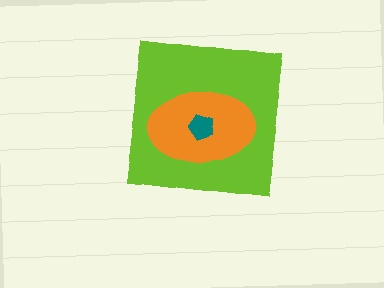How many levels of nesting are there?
3.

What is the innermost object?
The teal pentagon.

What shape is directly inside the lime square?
The orange ellipse.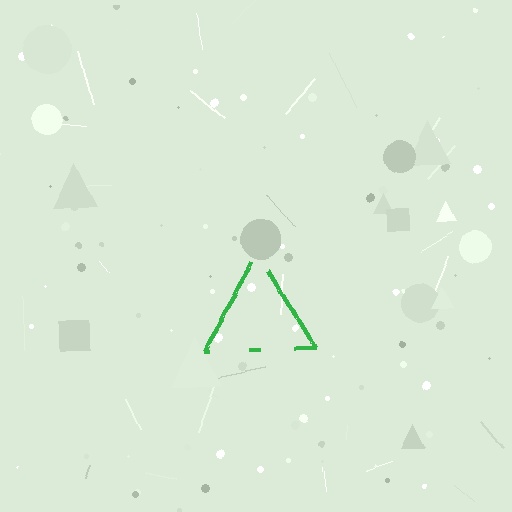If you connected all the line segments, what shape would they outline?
They would outline a triangle.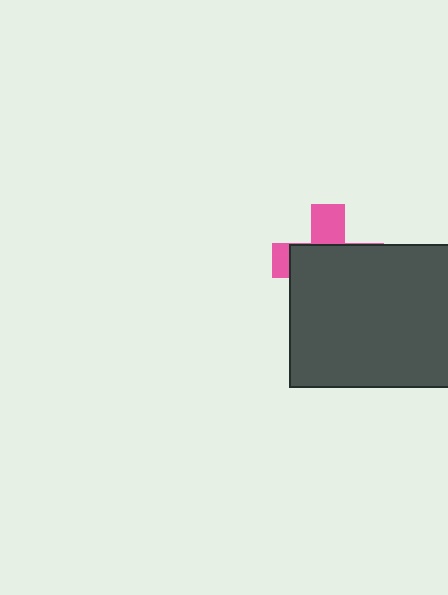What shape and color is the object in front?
The object in front is a dark gray rectangle.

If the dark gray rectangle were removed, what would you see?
You would see the complete pink cross.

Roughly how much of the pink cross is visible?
A small part of it is visible (roughly 30%).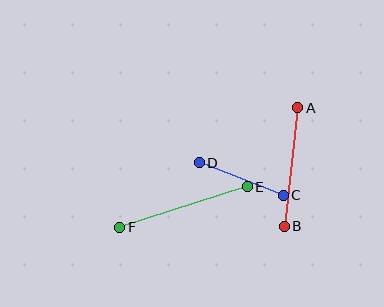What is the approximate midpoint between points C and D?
The midpoint is at approximately (241, 179) pixels.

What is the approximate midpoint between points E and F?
The midpoint is at approximately (184, 207) pixels.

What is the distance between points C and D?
The distance is approximately 90 pixels.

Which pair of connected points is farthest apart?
Points E and F are farthest apart.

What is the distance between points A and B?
The distance is approximately 119 pixels.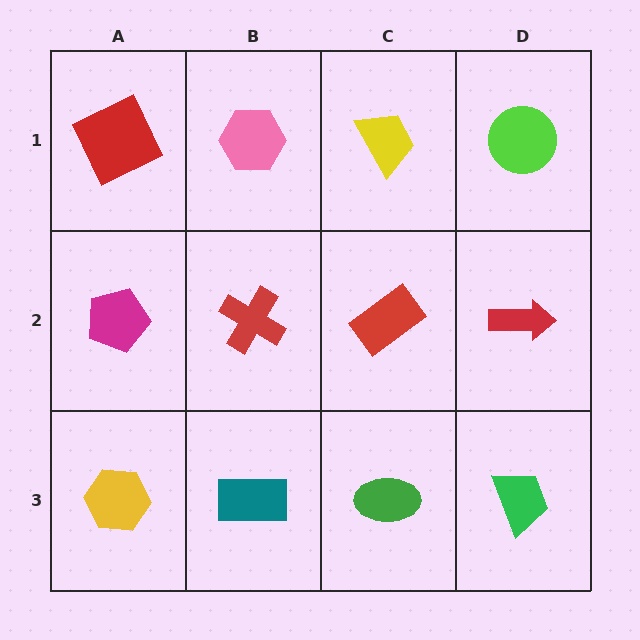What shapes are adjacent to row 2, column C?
A yellow trapezoid (row 1, column C), a green ellipse (row 3, column C), a red cross (row 2, column B), a red arrow (row 2, column D).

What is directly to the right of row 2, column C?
A red arrow.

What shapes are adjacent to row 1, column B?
A red cross (row 2, column B), a red square (row 1, column A), a yellow trapezoid (row 1, column C).